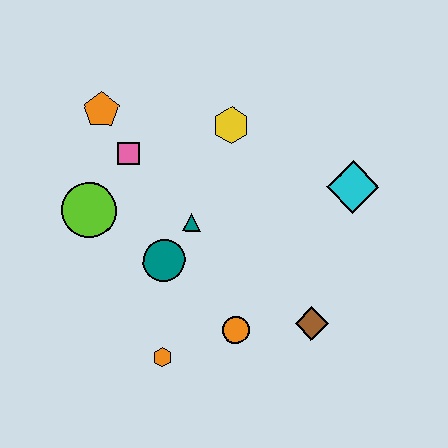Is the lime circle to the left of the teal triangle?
Yes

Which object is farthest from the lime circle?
The cyan diamond is farthest from the lime circle.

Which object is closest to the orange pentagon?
The pink square is closest to the orange pentagon.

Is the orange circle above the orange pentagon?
No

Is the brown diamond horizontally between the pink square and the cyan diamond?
Yes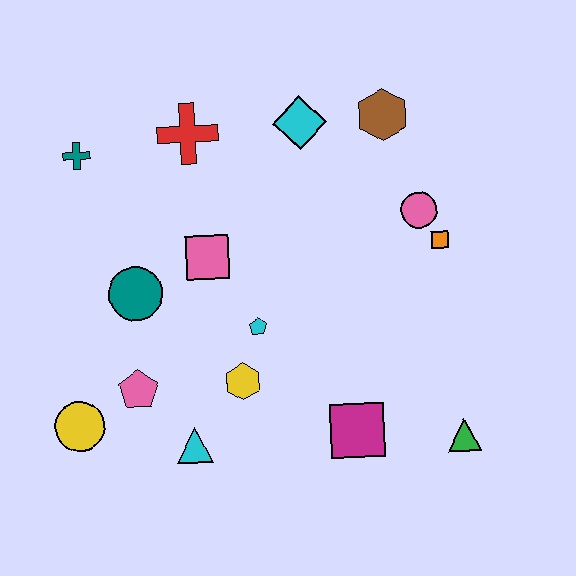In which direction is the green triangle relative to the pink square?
The green triangle is to the right of the pink square.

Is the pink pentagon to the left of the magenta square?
Yes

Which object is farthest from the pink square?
The green triangle is farthest from the pink square.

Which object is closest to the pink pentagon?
The yellow circle is closest to the pink pentagon.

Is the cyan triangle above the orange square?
No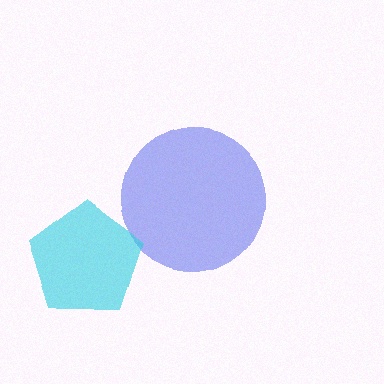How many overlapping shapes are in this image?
There are 2 overlapping shapes in the image.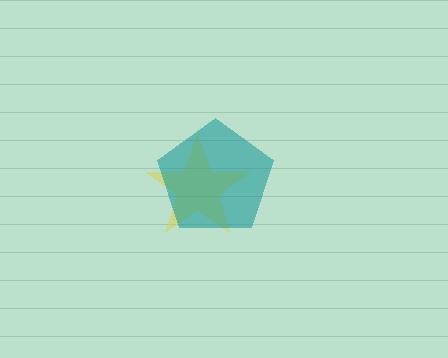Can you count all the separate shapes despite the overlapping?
Yes, there are 2 separate shapes.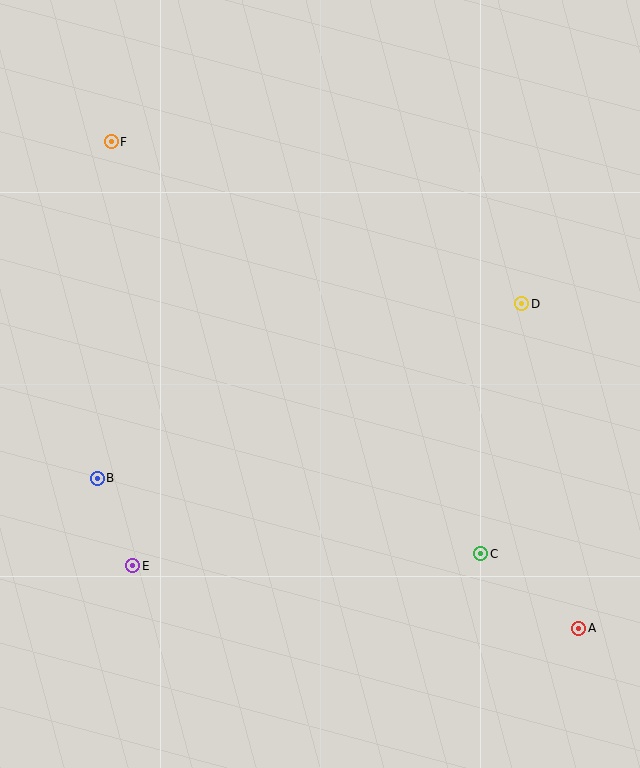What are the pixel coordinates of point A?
Point A is at (579, 628).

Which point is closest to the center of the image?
Point D at (522, 304) is closest to the center.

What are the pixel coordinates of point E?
Point E is at (133, 566).